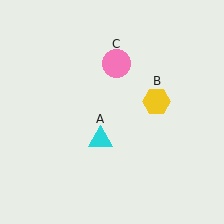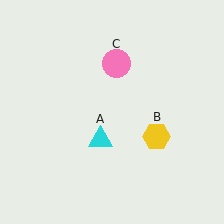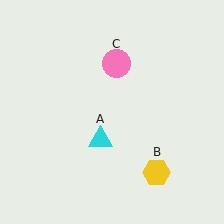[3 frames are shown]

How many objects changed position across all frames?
1 object changed position: yellow hexagon (object B).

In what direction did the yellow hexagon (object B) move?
The yellow hexagon (object B) moved down.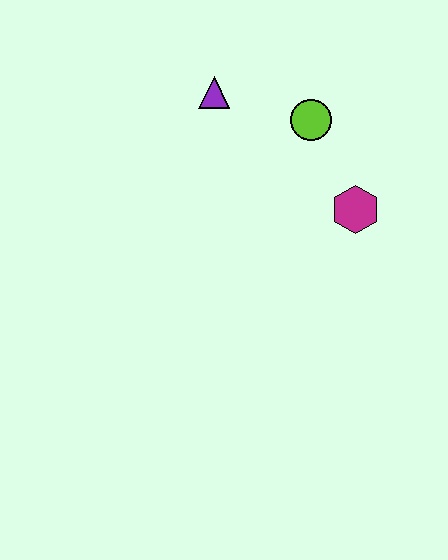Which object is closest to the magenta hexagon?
The lime circle is closest to the magenta hexagon.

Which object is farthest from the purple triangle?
The magenta hexagon is farthest from the purple triangle.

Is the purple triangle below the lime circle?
No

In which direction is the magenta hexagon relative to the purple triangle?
The magenta hexagon is to the right of the purple triangle.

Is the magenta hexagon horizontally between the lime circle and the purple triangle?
No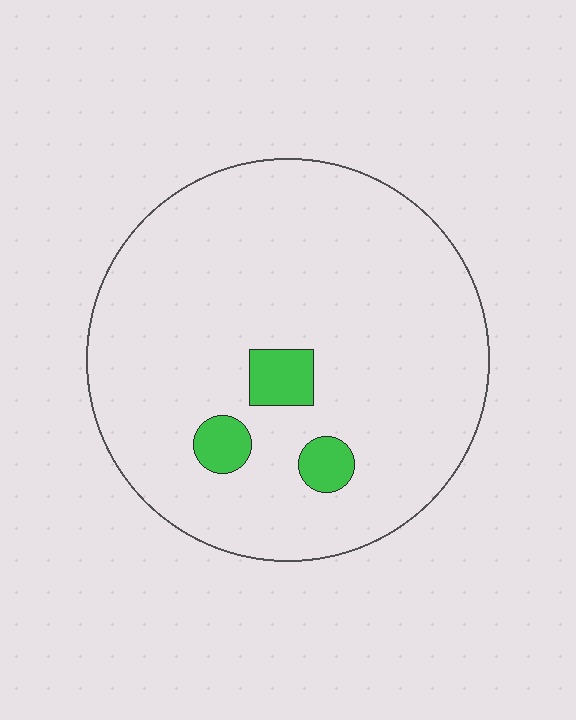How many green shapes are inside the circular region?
3.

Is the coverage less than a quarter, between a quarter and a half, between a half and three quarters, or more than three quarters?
Less than a quarter.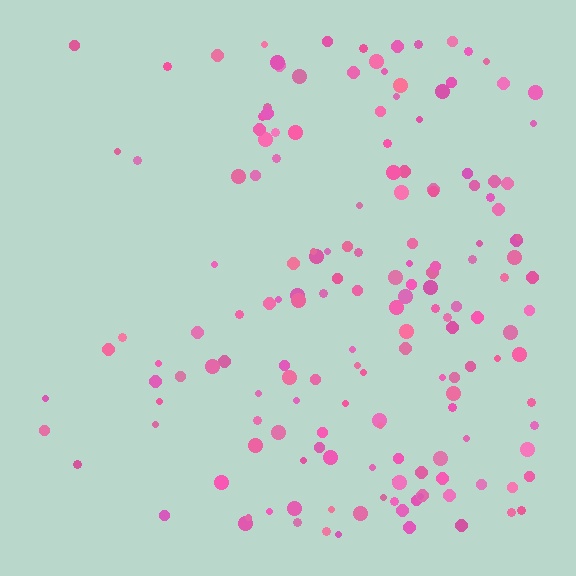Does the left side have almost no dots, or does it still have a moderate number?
Still a moderate number, just noticeably fewer than the right.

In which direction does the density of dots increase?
From left to right, with the right side densest.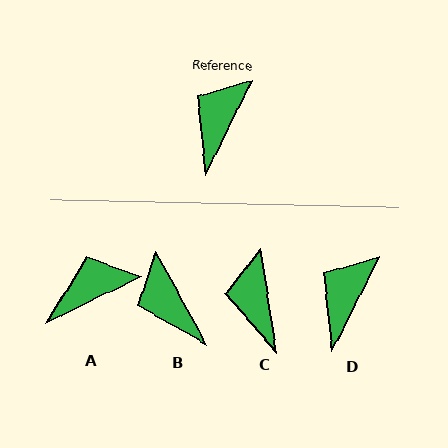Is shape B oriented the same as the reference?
No, it is off by about 54 degrees.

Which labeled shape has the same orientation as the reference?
D.